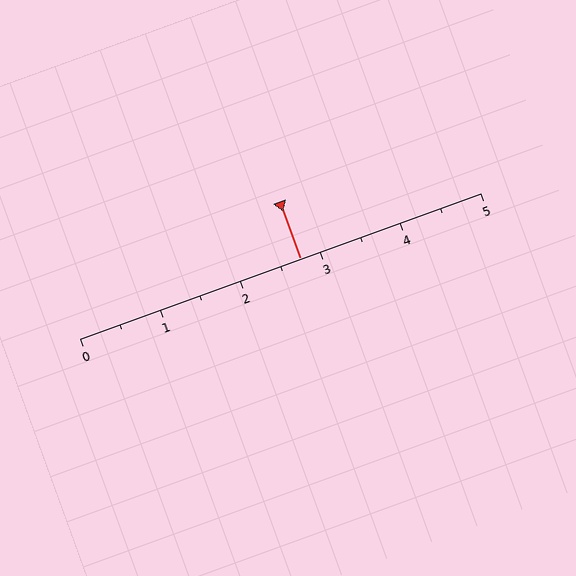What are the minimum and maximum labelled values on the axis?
The axis runs from 0 to 5.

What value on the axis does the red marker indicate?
The marker indicates approximately 2.8.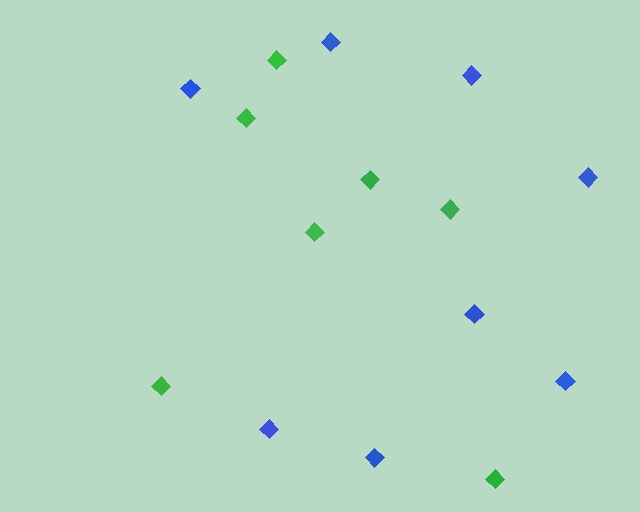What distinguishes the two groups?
There are 2 groups: one group of green diamonds (7) and one group of blue diamonds (8).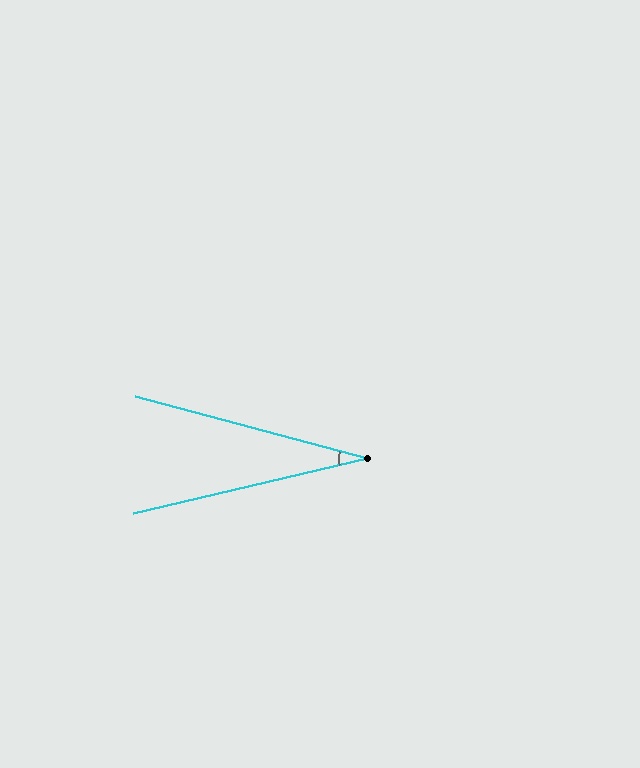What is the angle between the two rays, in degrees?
Approximately 28 degrees.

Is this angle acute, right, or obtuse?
It is acute.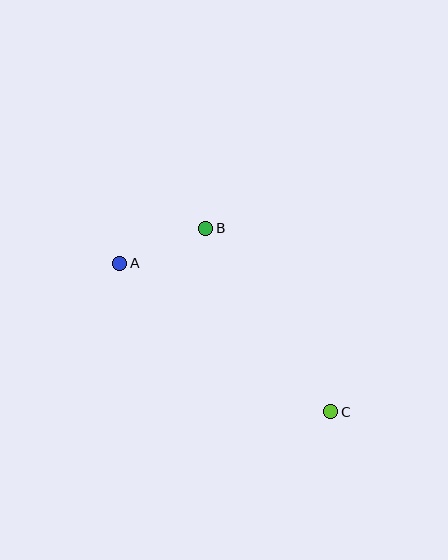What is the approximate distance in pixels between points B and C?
The distance between B and C is approximately 222 pixels.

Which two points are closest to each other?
Points A and B are closest to each other.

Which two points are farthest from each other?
Points A and C are farthest from each other.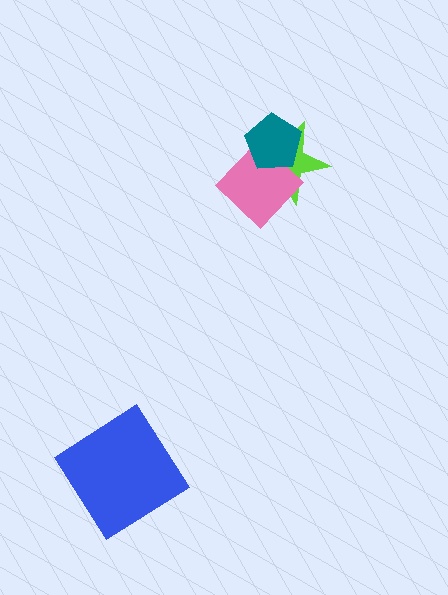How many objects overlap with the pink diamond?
2 objects overlap with the pink diamond.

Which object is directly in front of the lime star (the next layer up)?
The pink diamond is directly in front of the lime star.